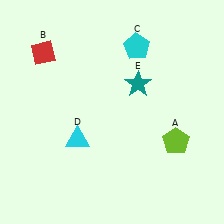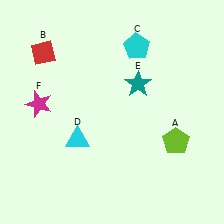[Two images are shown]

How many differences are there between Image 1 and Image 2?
There is 1 difference between the two images.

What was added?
A magenta star (F) was added in Image 2.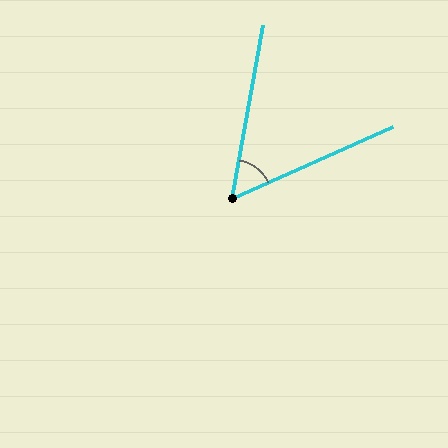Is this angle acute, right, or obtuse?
It is acute.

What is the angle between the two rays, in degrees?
Approximately 56 degrees.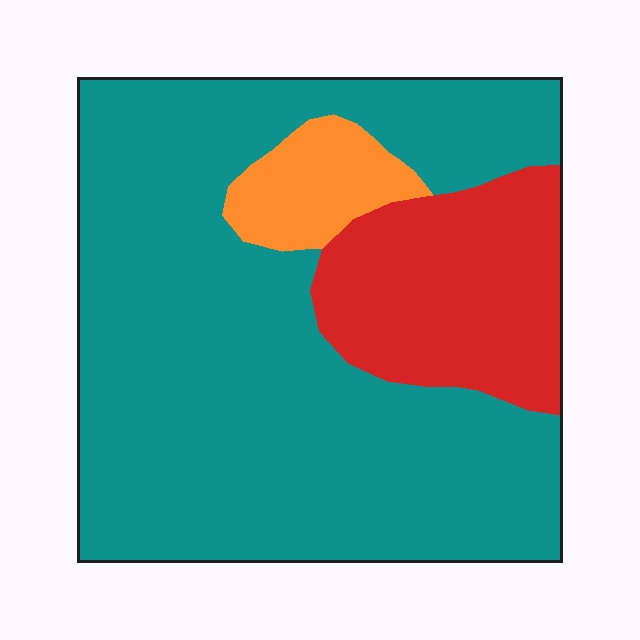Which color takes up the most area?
Teal, at roughly 75%.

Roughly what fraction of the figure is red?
Red takes up less than a quarter of the figure.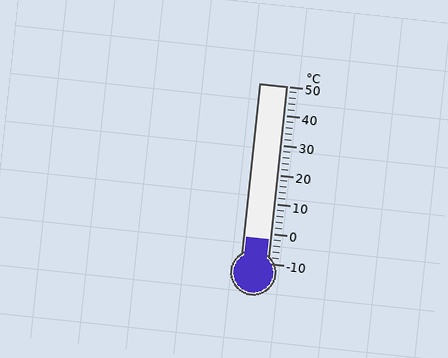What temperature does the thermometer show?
The thermometer shows approximately -2°C.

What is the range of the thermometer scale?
The thermometer scale ranges from -10°C to 50°C.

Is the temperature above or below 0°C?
The temperature is below 0°C.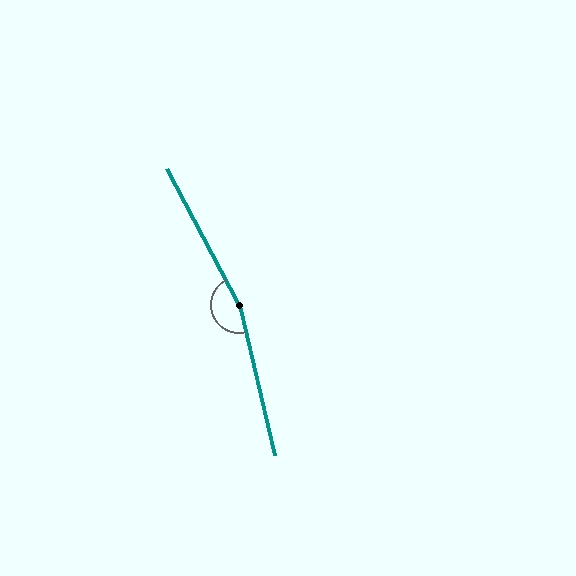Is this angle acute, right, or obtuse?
It is obtuse.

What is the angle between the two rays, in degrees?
Approximately 165 degrees.